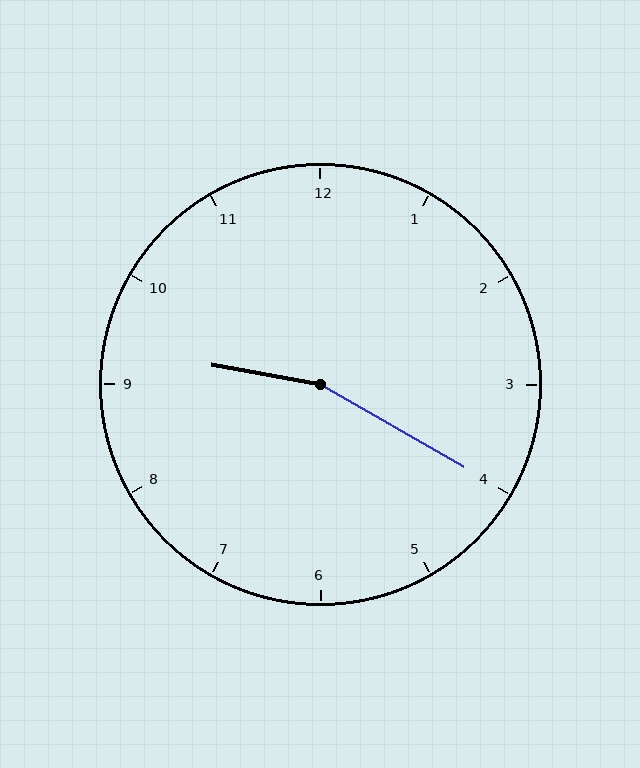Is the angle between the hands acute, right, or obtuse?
It is obtuse.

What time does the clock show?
9:20.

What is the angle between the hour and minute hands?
Approximately 160 degrees.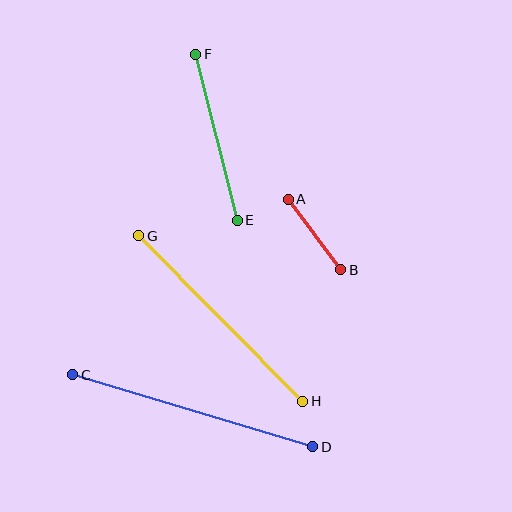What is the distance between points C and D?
The distance is approximately 251 pixels.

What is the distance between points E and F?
The distance is approximately 171 pixels.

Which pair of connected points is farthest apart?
Points C and D are farthest apart.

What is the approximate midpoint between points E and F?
The midpoint is at approximately (217, 137) pixels.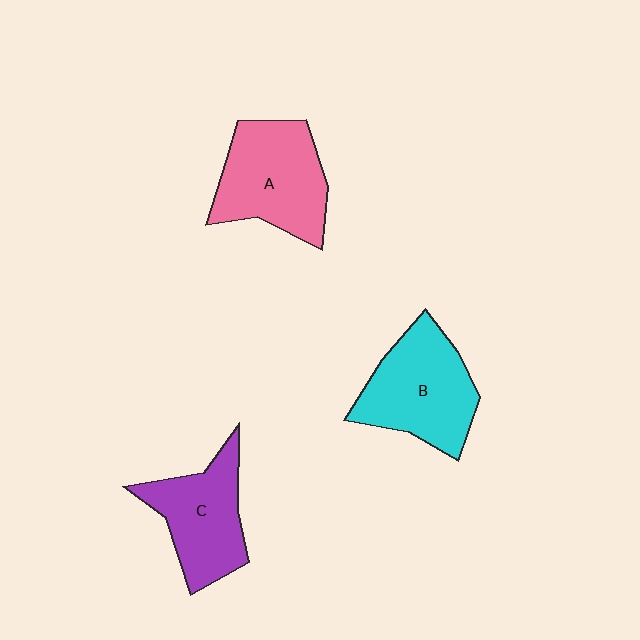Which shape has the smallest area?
Shape C (purple).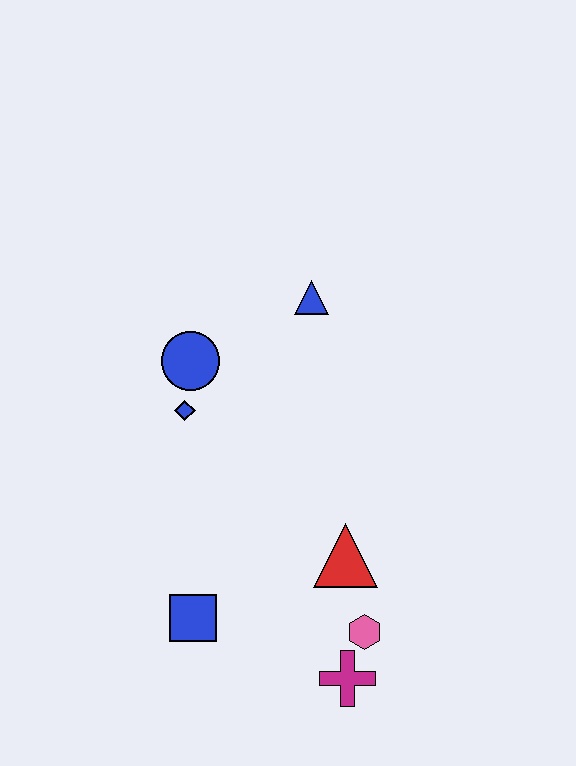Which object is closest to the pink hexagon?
The magenta cross is closest to the pink hexagon.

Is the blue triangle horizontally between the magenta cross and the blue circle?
Yes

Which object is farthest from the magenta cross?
The blue triangle is farthest from the magenta cross.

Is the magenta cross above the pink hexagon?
No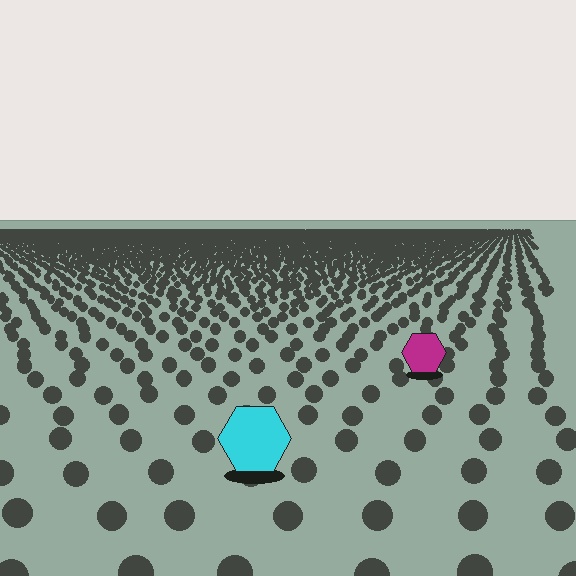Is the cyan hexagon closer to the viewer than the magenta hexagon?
Yes. The cyan hexagon is closer — you can tell from the texture gradient: the ground texture is coarser near it.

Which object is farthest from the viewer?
The magenta hexagon is farthest from the viewer. It appears smaller and the ground texture around it is denser.